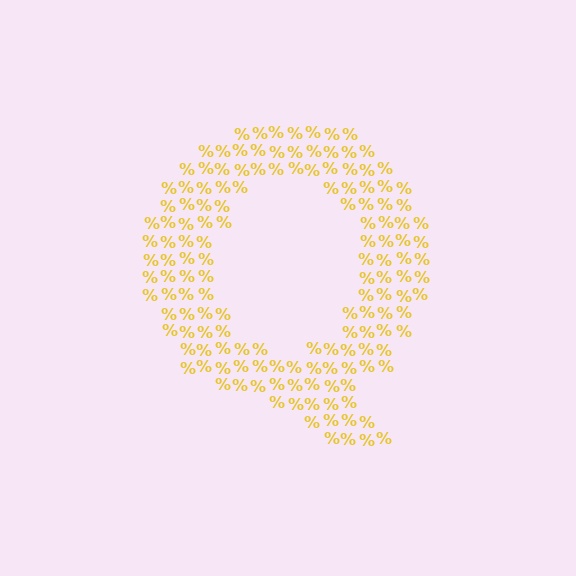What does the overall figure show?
The overall figure shows the letter Q.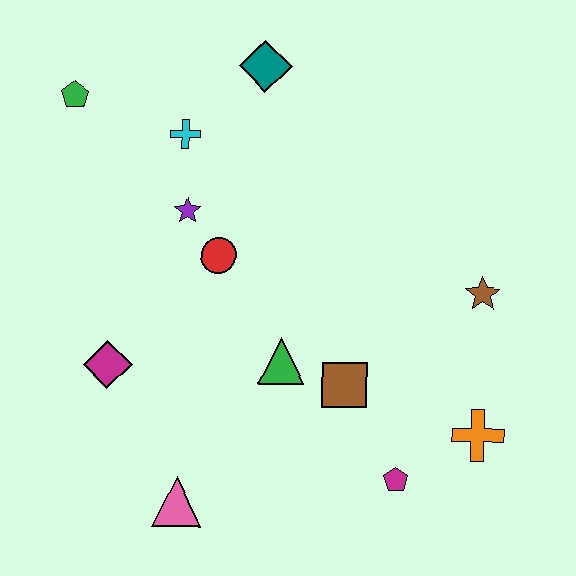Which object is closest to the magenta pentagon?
The orange cross is closest to the magenta pentagon.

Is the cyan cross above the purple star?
Yes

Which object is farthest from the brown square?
The green pentagon is farthest from the brown square.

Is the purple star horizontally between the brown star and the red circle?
No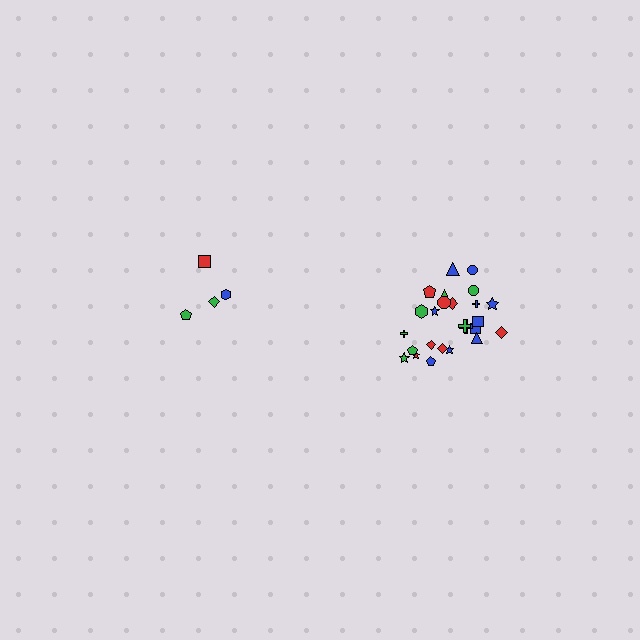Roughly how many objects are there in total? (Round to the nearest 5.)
Roughly 30 objects in total.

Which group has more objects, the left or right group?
The right group.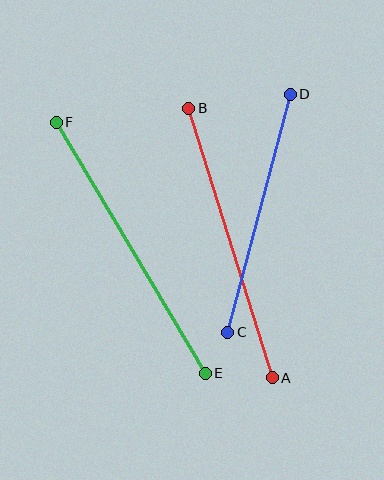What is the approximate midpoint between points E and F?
The midpoint is at approximately (131, 248) pixels.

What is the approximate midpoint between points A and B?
The midpoint is at approximately (230, 243) pixels.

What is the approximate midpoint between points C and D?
The midpoint is at approximately (259, 213) pixels.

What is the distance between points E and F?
The distance is approximately 292 pixels.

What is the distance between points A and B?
The distance is approximately 282 pixels.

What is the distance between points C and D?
The distance is approximately 246 pixels.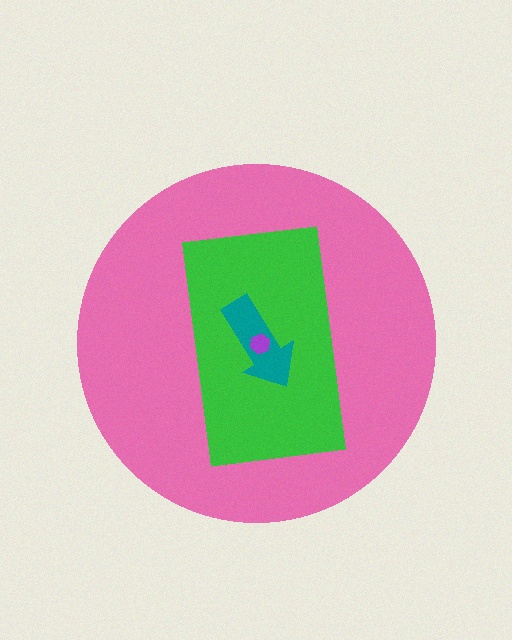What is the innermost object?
The purple hexagon.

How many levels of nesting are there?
4.